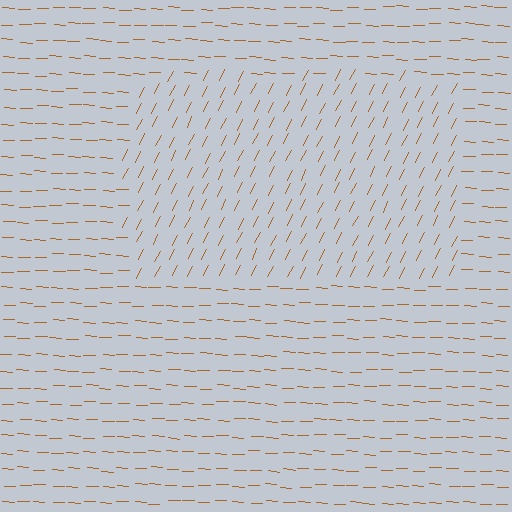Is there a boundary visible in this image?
Yes, there is a texture boundary formed by a change in line orientation.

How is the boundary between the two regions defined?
The boundary is defined purely by a change in line orientation (approximately 66 degrees difference). All lines are the same color and thickness.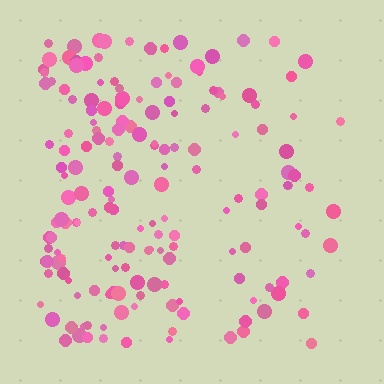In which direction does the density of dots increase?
From right to left, with the left side densest.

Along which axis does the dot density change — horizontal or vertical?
Horizontal.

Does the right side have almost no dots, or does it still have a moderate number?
Still a moderate number, just noticeably fewer than the left.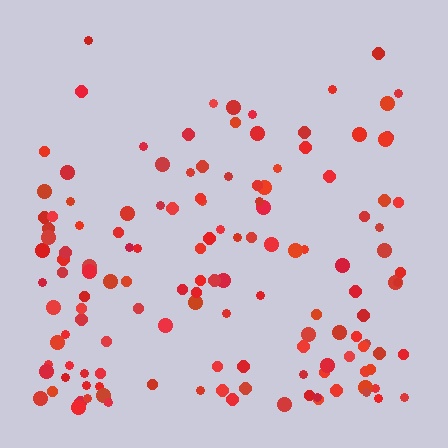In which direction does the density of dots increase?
From top to bottom, with the bottom side densest.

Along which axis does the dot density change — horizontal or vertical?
Vertical.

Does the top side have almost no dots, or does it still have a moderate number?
Still a moderate number, just noticeably fewer than the bottom.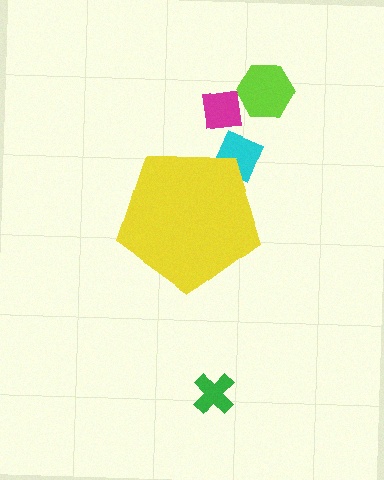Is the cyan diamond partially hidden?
Yes, the cyan diamond is partially hidden behind the yellow pentagon.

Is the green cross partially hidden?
No, the green cross is fully visible.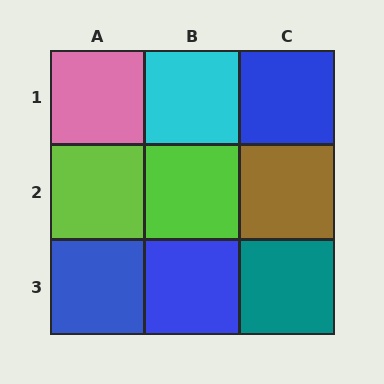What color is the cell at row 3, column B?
Blue.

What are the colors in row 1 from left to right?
Pink, cyan, blue.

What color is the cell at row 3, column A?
Blue.